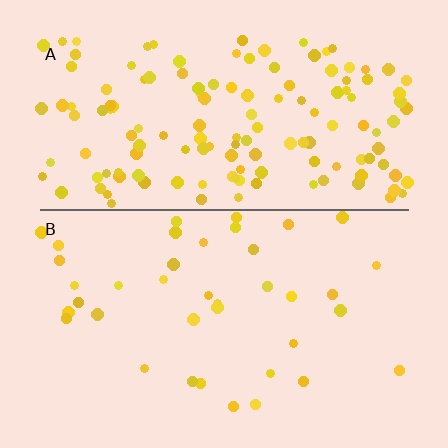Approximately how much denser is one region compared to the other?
Approximately 3.7× — region A over region B.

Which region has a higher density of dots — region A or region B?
A (the top).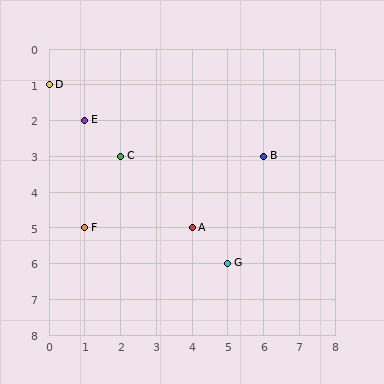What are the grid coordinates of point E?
Point E is at grid coordinates (1, 2).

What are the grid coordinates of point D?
Point D is at grid coordinates (0, 1).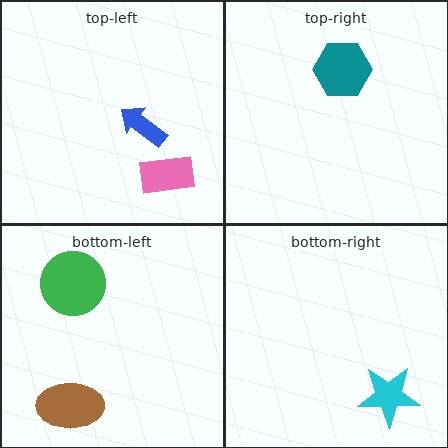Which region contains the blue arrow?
The top-left region.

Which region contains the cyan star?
The bottom-right region.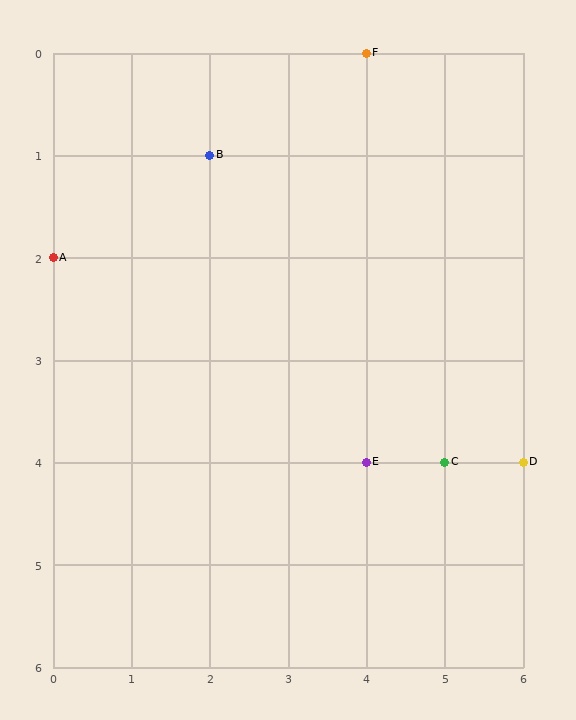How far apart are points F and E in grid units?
Points F and E are 4 rows apart.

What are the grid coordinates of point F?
Point F is at grid coordinates (4, 0).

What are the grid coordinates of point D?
Point D is at grid coordinates (6, 4).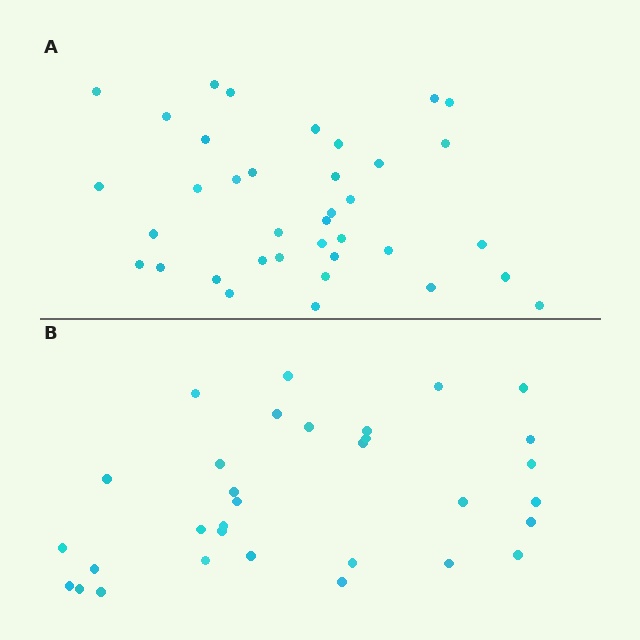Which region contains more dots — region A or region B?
Region A (the top region) has more dots.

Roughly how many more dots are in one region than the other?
Region A has about 5 more dots than region B.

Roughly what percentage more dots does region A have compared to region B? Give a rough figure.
About 15% more.